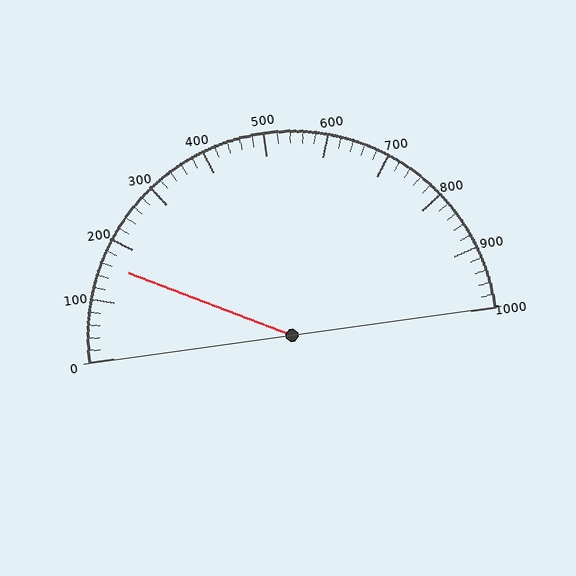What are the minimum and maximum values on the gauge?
The gauge ranges from 0 to 1000.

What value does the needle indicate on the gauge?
The needle indicates approximately 160.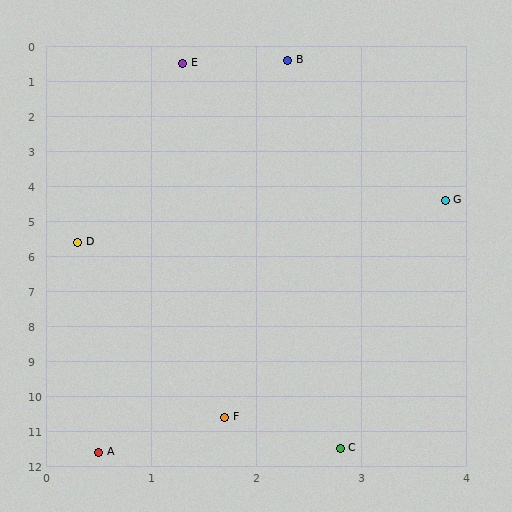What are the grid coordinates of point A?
Point A is at approximately (0.5, 11.6).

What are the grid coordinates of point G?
Point G is at approximately (3.8, 4.4).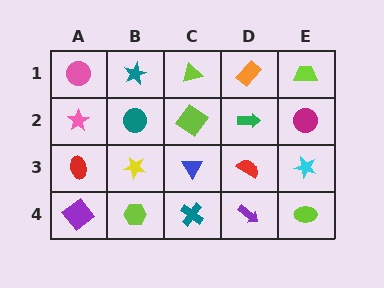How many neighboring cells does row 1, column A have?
2.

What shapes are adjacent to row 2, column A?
A pink circle (row 1, column A), a red ellipse (row 3, column A), a teal circle (row 2, column B).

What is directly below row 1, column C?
A lime diamond.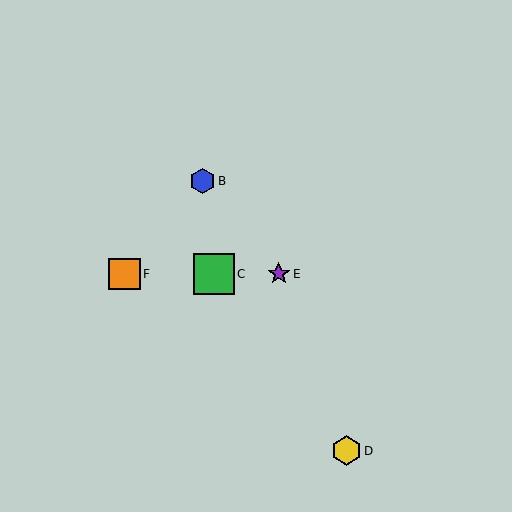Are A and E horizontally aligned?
Yes, both are at y≈274.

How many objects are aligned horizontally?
4 objects (A, C, E, F) are aligned horizontally.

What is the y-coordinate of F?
Object F is at y≈274.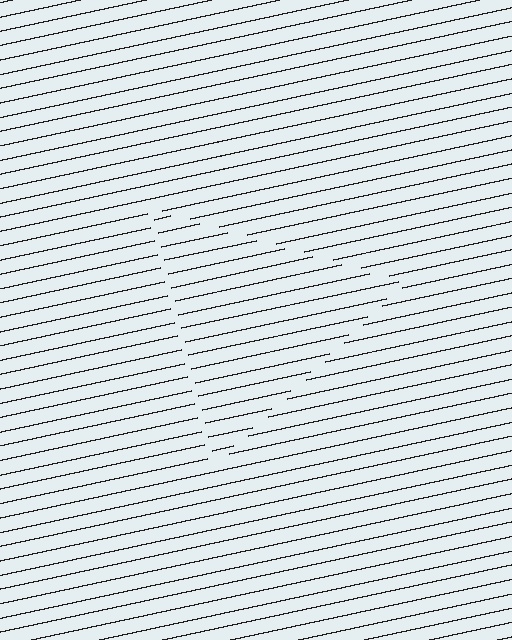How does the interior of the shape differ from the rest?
The interior of the shape contains the same grating, shifted by half a period — the contour is defined by the phase discontinuity where line-ends from the inner and outer gratings abut.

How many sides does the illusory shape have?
3 sides — the line-ends trace a triangle.